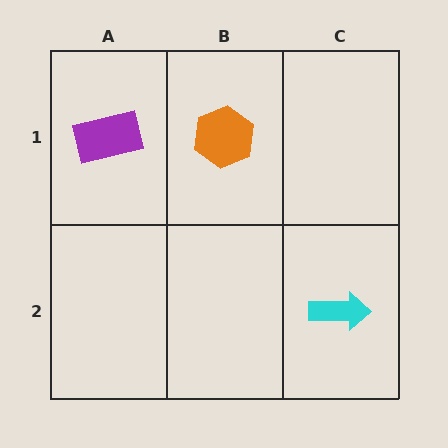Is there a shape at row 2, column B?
No, that cell is empty.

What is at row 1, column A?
A purple rectangle.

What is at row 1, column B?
An orange hexagon.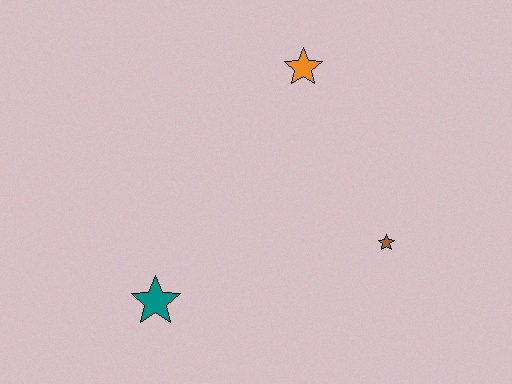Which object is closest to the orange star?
The brown star is closest to the orange star.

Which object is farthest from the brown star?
The teal star is farthest from the brown star.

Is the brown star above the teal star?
Yes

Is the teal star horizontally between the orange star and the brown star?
No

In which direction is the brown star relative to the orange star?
The brown star is below the orange star.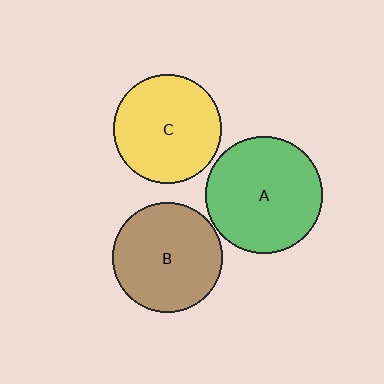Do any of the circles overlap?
No, none of the circles overlap.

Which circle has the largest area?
Circle A (green).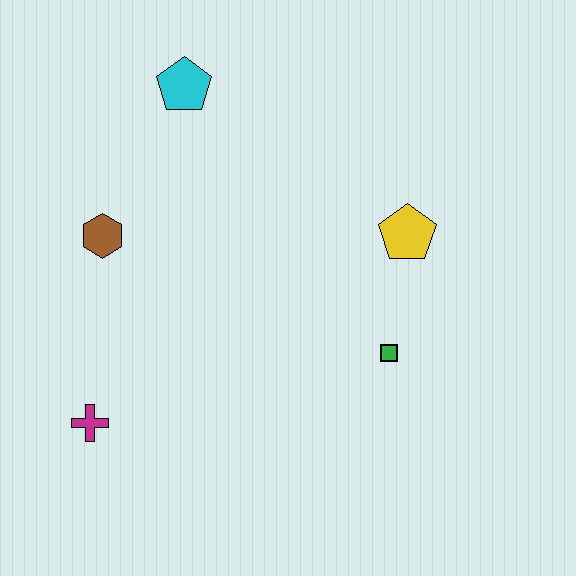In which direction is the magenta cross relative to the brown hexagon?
The magenta cross is below the brown hexagon.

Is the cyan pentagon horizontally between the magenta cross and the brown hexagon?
No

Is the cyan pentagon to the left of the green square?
Yes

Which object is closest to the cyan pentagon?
The brown hexagon is closest to the cyan pentagon.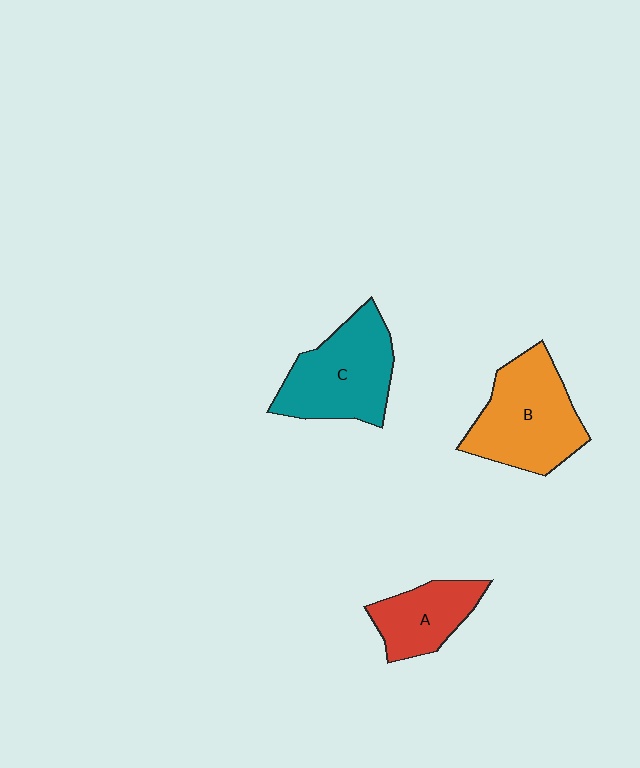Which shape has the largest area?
Shape B (orange).